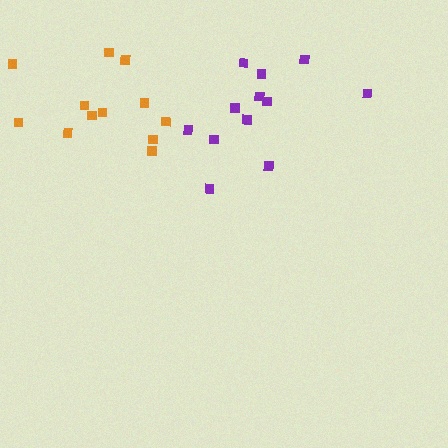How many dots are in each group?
Group 1: 12 dots, Group 2: 12 dots (24 total).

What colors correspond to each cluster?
The clusters are colored: orange, purple.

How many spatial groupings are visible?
There are 2 spatial groupings.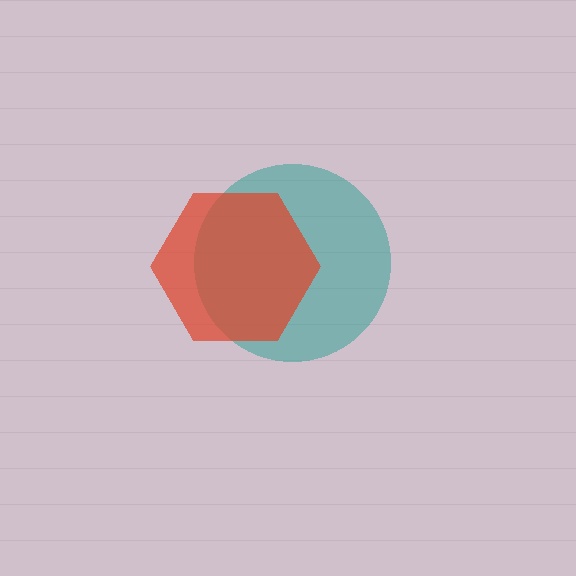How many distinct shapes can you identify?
There are 2 distinct shapes: a teal circle, a red hexagon.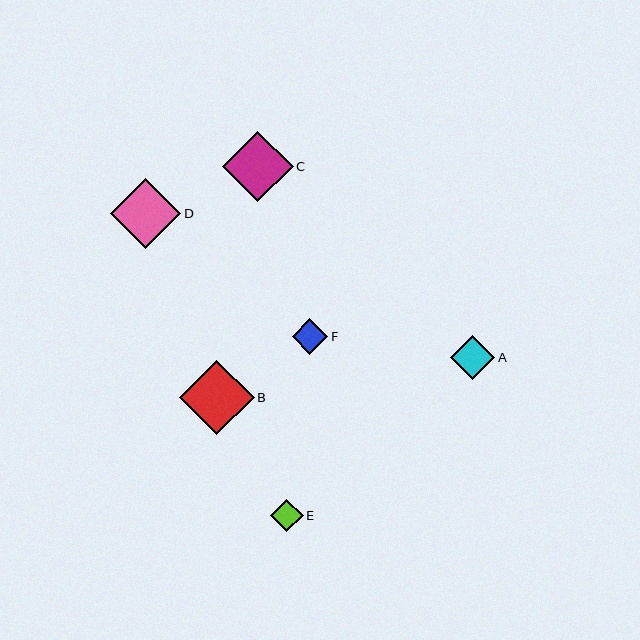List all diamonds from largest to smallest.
From largest to smallest: B, C, D, A, F, E.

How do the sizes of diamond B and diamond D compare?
Diamond B and diamond D are approximately the same size.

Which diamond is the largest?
Diamond B is the largest with a size of approximately 75 pixels.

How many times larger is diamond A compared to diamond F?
Diamond A is approximately 1.2 times the size of diamond F.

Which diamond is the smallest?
Diamond E is the smallest with a size of approximately 32 pixels.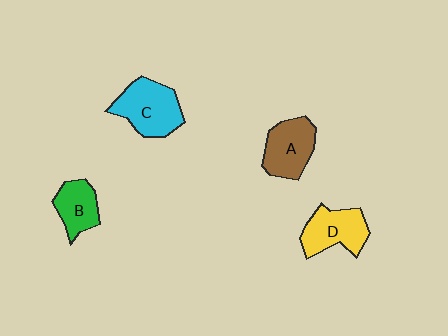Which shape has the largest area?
Shape C (cyan).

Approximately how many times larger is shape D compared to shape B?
Approximately 1.3 times.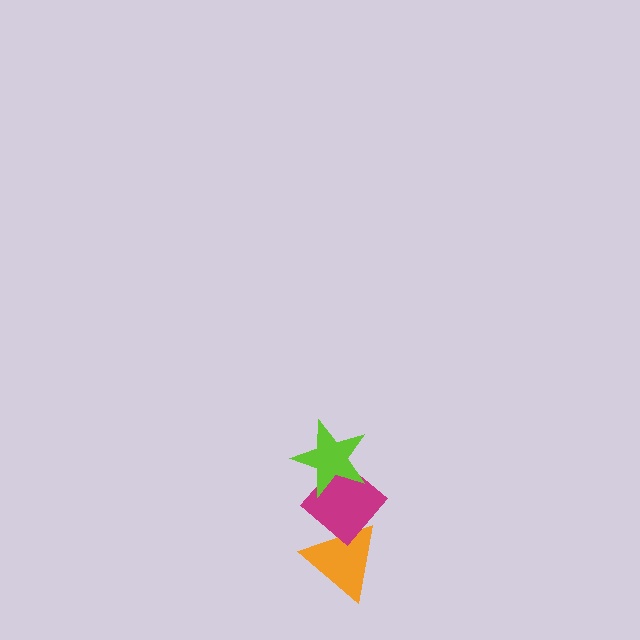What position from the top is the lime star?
The lime star is 1st from the top.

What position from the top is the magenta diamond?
The magenta diamond is 2nd from the top.